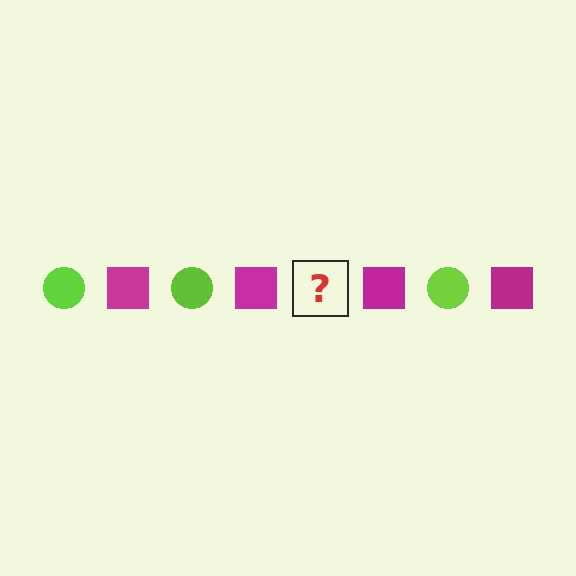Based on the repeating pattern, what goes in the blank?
The blank should be a lime circle.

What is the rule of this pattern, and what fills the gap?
The rule is that the pattern alternates between lime circle and magenta square. The gap should be filled with a lime circle.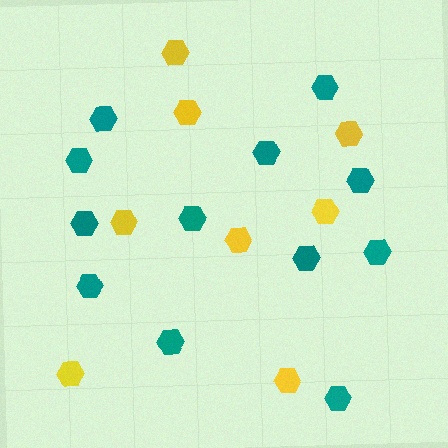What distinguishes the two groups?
There are 2 groups: one group of teal hexagons (12) and one group of yellow hexagons (8).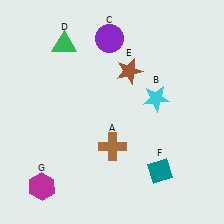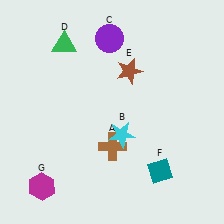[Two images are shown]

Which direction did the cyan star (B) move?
The cyan star (B) moved down.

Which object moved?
The cyan star (B) moved down.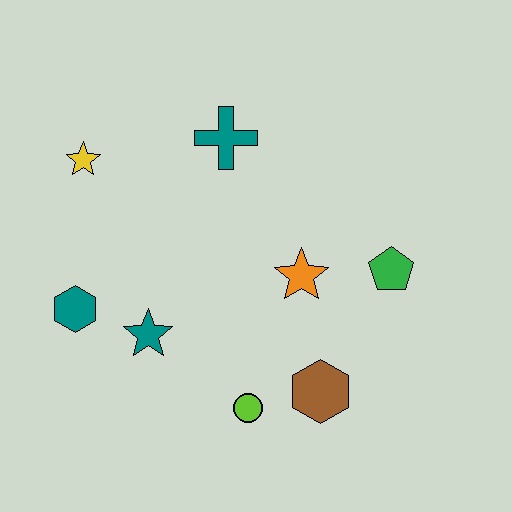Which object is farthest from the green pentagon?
The yellow star is farthest from the green pentagon.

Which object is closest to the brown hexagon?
The lime circle is closest to the brown hexagon.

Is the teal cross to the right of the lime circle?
No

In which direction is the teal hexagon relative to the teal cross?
The teal hexagon is below the teal cross.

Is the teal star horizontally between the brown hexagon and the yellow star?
Yes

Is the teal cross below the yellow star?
No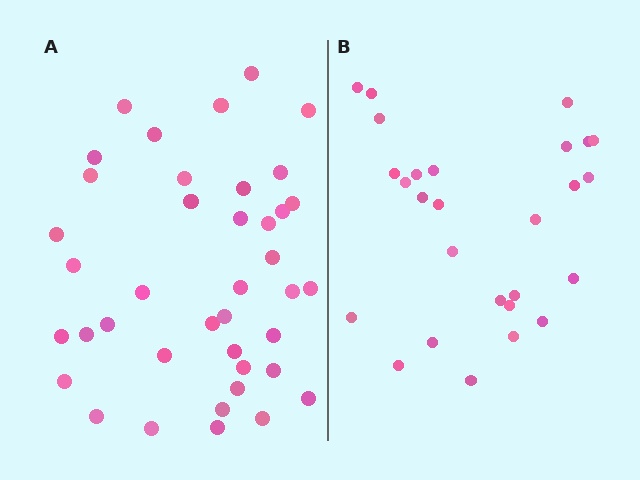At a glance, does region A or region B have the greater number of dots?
Region A (the left region) has more dots.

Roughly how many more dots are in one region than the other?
Region A has approximately 15 more dots than region B.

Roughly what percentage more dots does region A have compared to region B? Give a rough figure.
About 50% more.